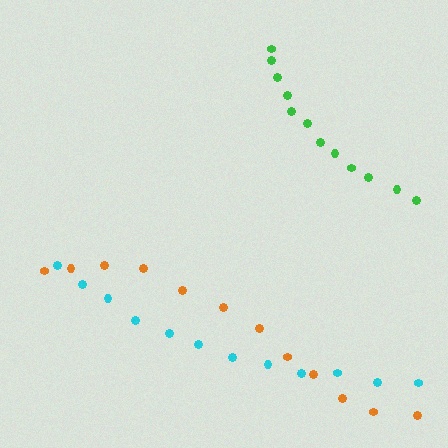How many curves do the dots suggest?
There are 3 distinct paths.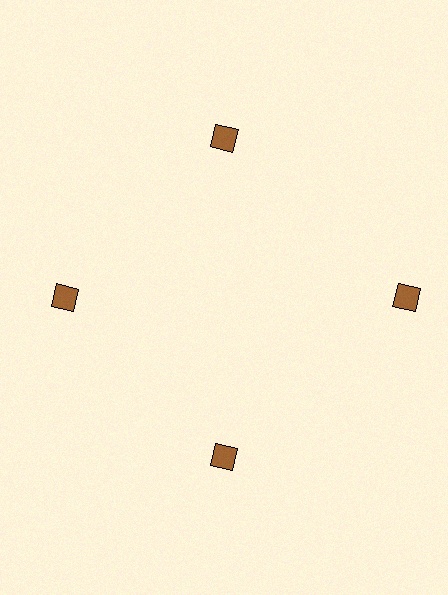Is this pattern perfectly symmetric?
No. The 4 brown squares are arranged in a ring, but one element near the 3 o'clock position is pushed outward from the center, breaking the 4-fold rotational symmetry.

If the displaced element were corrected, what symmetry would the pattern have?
It would have 4-fold rotational symmetry — the pattern would map onto itself every 90 degrees.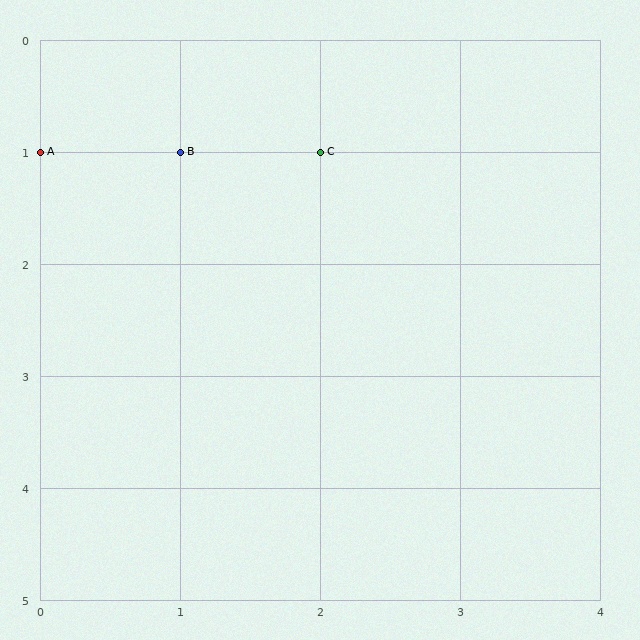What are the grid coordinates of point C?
Point C is at grid coordinates (2, 1).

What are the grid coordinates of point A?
Point A is at grid coordinates (0, 1).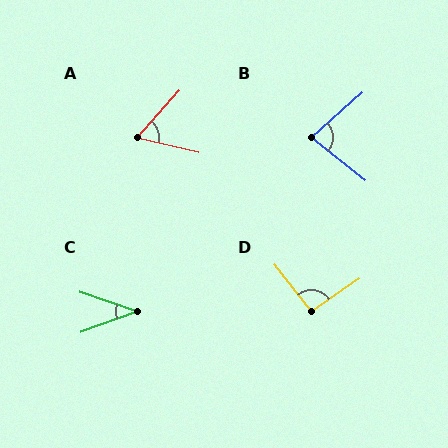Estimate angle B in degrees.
Approximately 80 degrees.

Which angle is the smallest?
C, at approximately 39 degrees.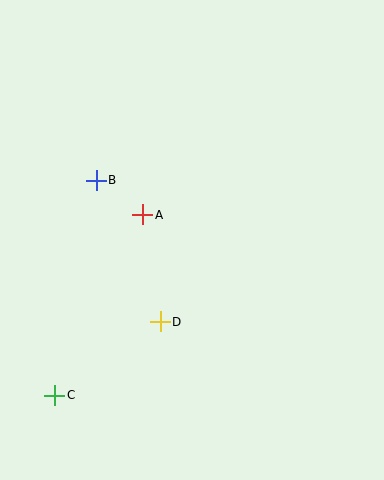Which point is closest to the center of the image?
Point A at (143, 215) is closest to the center.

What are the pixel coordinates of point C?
Point C is at (55, 395).